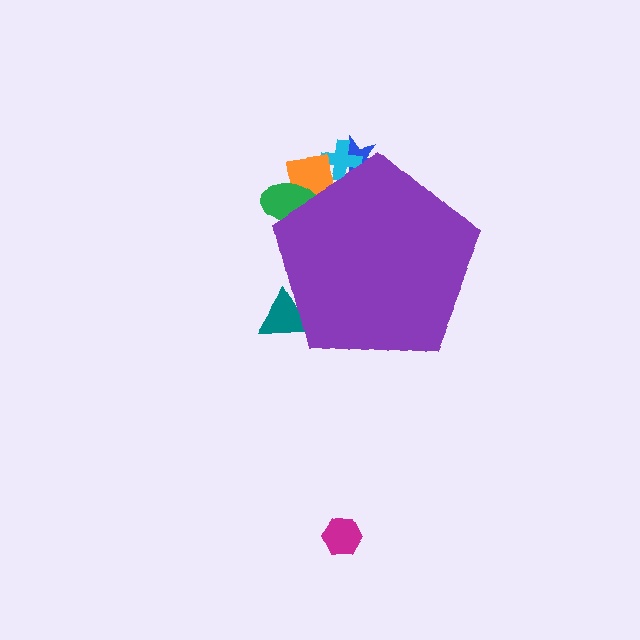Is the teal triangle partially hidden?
Yes, the teal triangle is partially hidden behind the purple pentagon.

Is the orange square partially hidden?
Yes, the orange square is partially hidden behind the purple pentagon.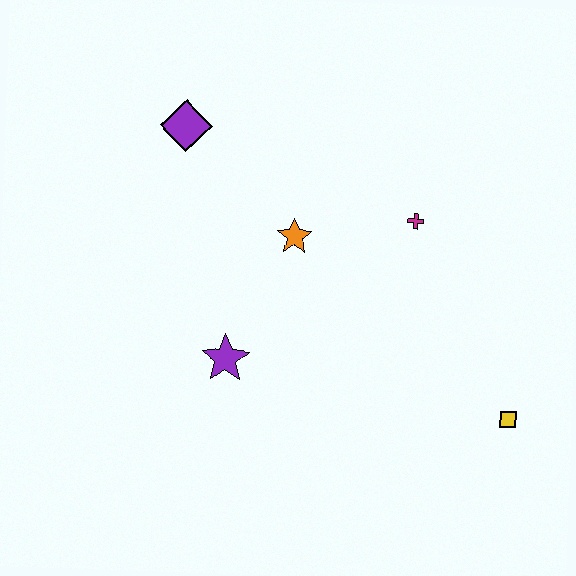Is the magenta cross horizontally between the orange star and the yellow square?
Yes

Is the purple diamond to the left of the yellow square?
Yes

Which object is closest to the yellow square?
The magenta cross is closest to the yellow square.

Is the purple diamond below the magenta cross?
No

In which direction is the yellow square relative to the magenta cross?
The yellow square is below the magenta cross.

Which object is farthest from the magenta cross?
The purple diamond is farthest from the magenta cross.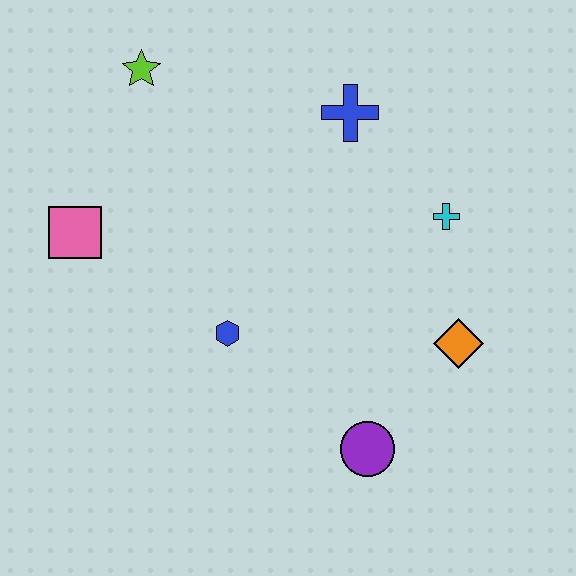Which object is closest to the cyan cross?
The orange diamond is closest to the cyan cross.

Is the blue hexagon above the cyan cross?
No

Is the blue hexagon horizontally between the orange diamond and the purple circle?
No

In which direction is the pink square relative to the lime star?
The pink square is below the lime star.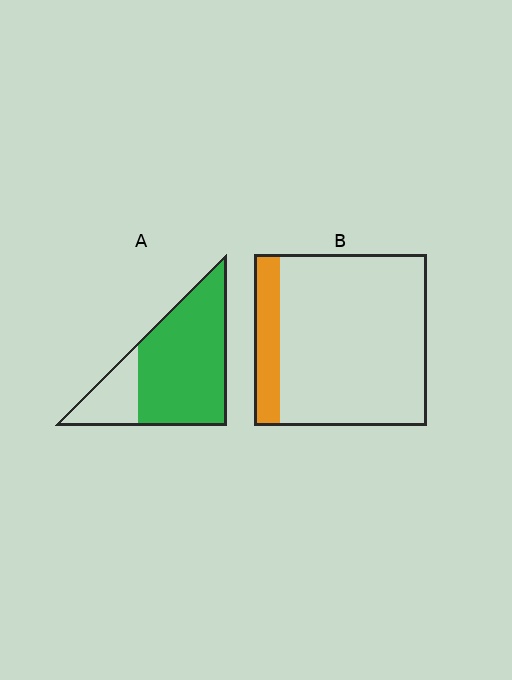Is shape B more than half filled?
No.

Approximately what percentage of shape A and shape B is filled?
A is approximately 75% and B is approximately 15%.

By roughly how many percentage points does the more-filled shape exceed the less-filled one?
By roughly 60 percentage points (A over B).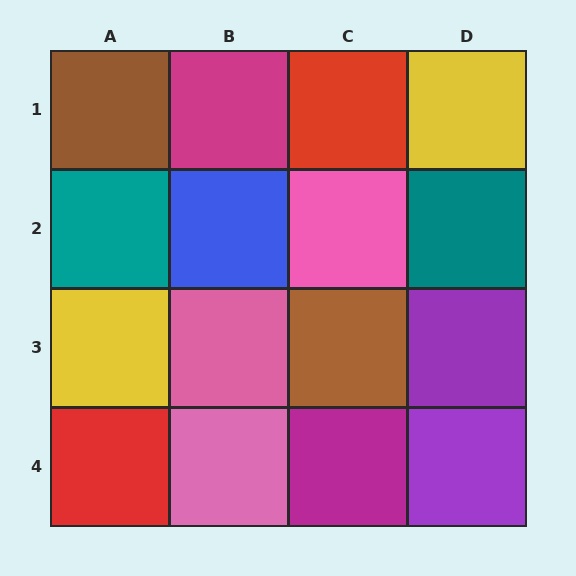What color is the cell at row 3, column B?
Pink.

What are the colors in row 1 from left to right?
Brown, magenta, red, yellow.